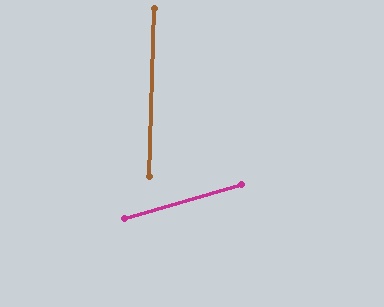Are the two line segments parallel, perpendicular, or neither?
Neither parallel nor perpendicular — they differ by about 72°.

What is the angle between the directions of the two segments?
Approximately 72 degrees.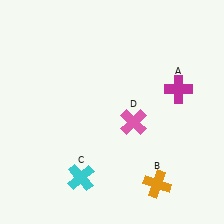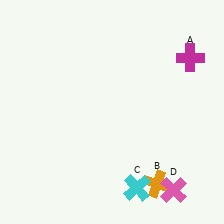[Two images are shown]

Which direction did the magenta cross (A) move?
The magenta cross (A) moved up.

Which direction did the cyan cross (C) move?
The cyan cross (C) moved right.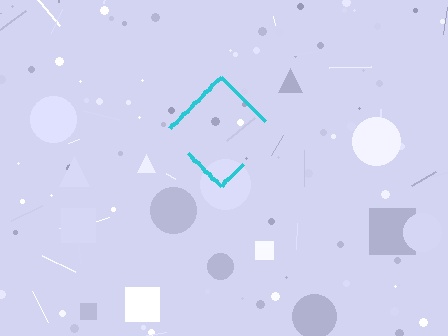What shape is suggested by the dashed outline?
The dashed outline suggests a diamond.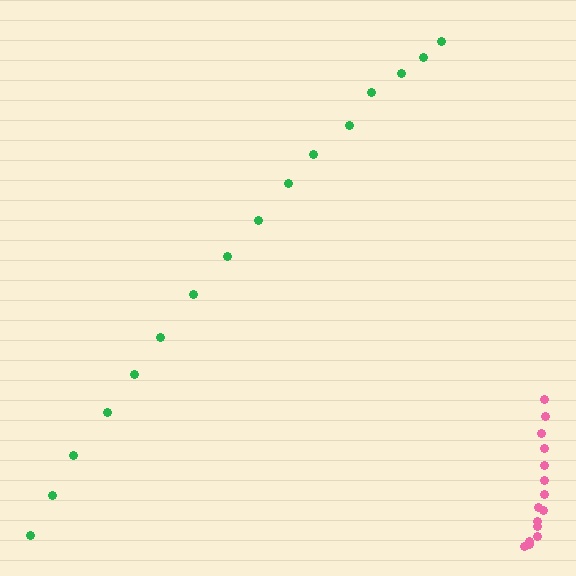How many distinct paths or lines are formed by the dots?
There are 2 distinct paths.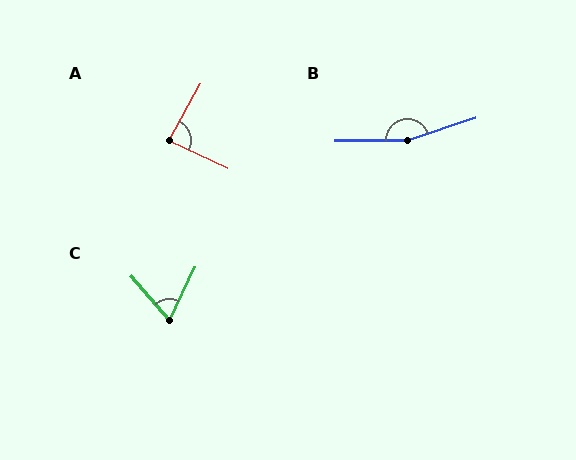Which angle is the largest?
B, at approximately 162 degrees.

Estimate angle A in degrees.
Approximately 86 degrees.